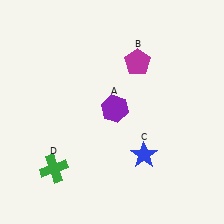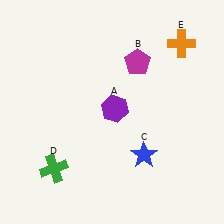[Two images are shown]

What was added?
An orange cross (E) was added in Image 2.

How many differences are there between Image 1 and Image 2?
There is 1 difference between the two images.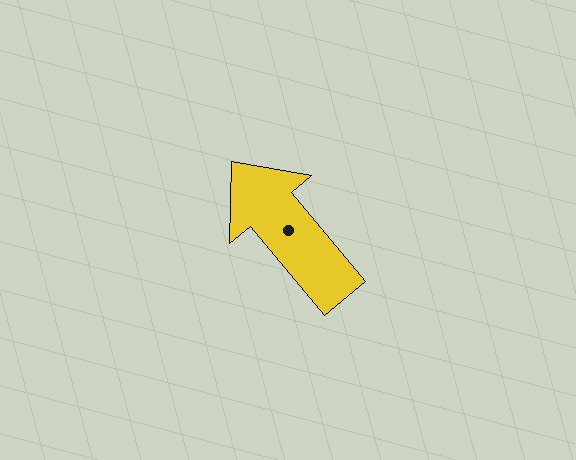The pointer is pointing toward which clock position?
Roughly 11 o'clock.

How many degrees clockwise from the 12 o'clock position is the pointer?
Approximately 320 degrees.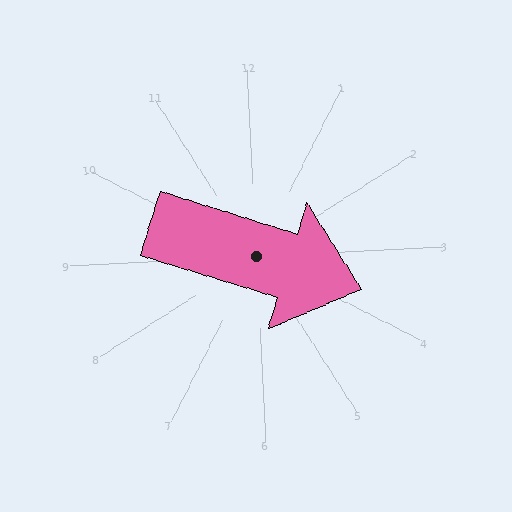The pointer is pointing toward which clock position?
Roughly 4 o'clock.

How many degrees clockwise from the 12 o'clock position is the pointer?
Approximately 110 degrees.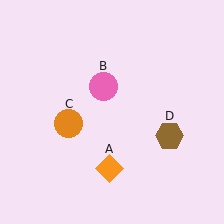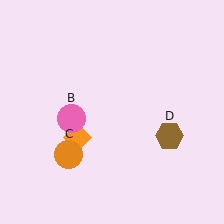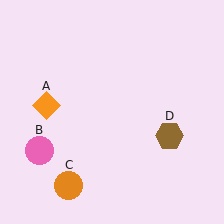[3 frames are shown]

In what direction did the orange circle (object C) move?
The orange circle (object C) moved down.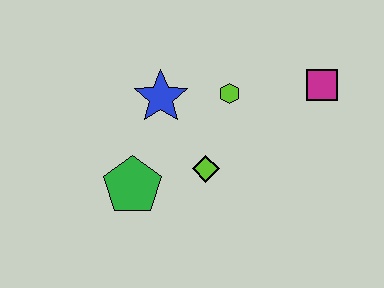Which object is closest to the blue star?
The lime hexagon is closest to the blue star.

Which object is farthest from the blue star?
The magenta square is farthest from the blue star.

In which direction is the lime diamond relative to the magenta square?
The lime diamond is to the left of the magenta square.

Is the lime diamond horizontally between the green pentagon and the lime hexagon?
Yes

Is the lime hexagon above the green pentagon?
Yes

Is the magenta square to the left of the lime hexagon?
No